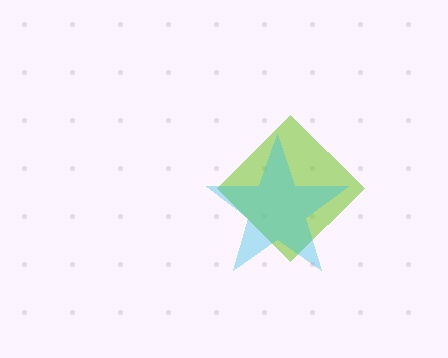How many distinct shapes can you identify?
There are 2 distinct shapes: a lime diamond, a cyan star.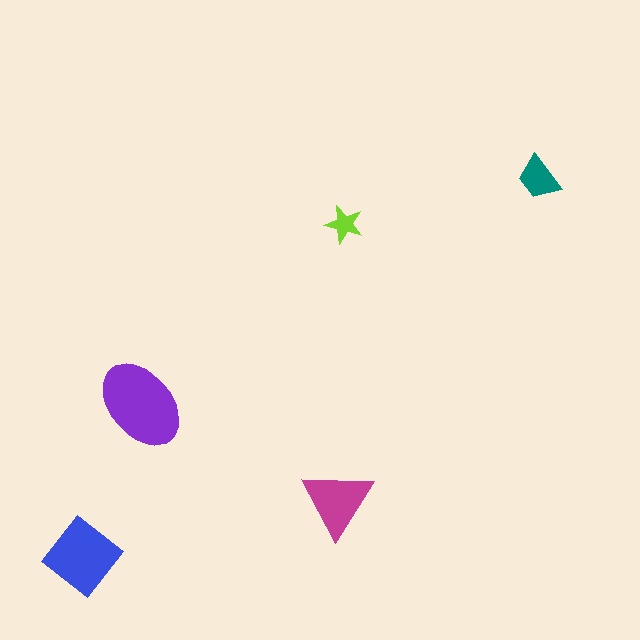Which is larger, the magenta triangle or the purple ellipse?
The purple ellipse.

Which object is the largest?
The purple ellipse.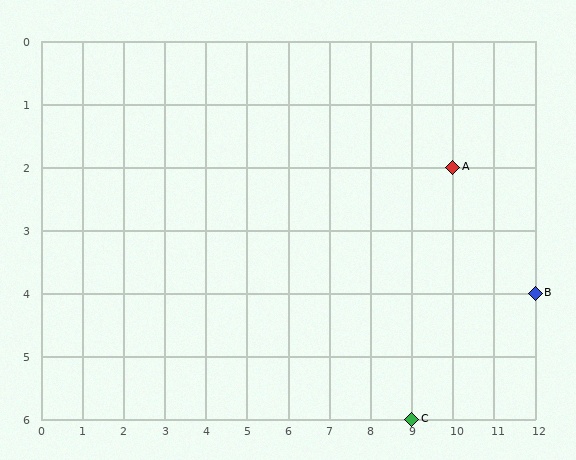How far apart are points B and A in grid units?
Points B and A are 2 columns and 2 rows apart (about 2.8 grid units diagonally).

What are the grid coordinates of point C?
Point C is at grid coordinates (9, 6).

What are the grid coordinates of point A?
Point A is at grid coordinates (10, 2).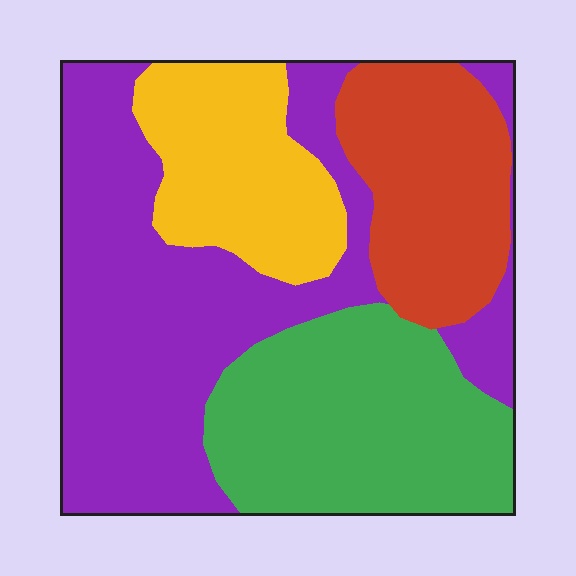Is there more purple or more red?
Purple.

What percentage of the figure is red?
Red covers 18% of the figure.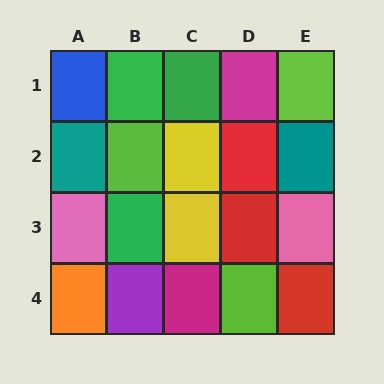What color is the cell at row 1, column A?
Blue.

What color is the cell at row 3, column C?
Yellow.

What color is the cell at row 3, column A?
Pink.